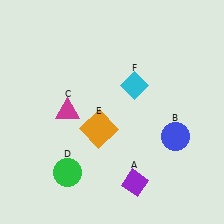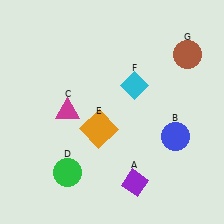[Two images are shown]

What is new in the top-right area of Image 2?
A brown circle (G) was added in the top-right area of Image 2.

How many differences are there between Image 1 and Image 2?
There is 1 difference between the two images.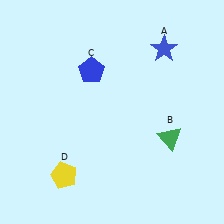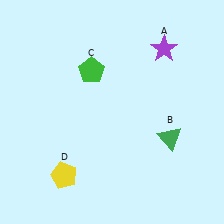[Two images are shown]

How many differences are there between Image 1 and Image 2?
There are 2 differences between the two images.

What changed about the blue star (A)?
In Image 1, A is blue. In Image 2, it changed to purple.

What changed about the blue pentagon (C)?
In Image 1, C is blue. In Image 2, it changed to green.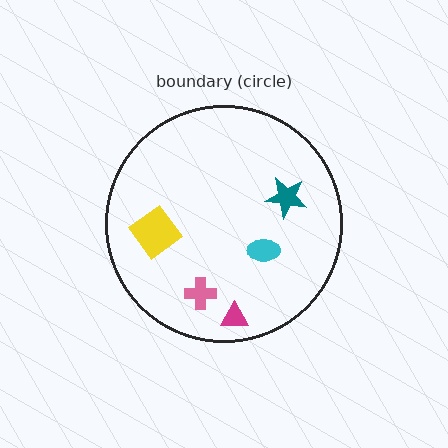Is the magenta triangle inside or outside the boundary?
Inside.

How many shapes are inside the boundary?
5 inside, 0 outside.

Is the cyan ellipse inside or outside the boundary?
Inside.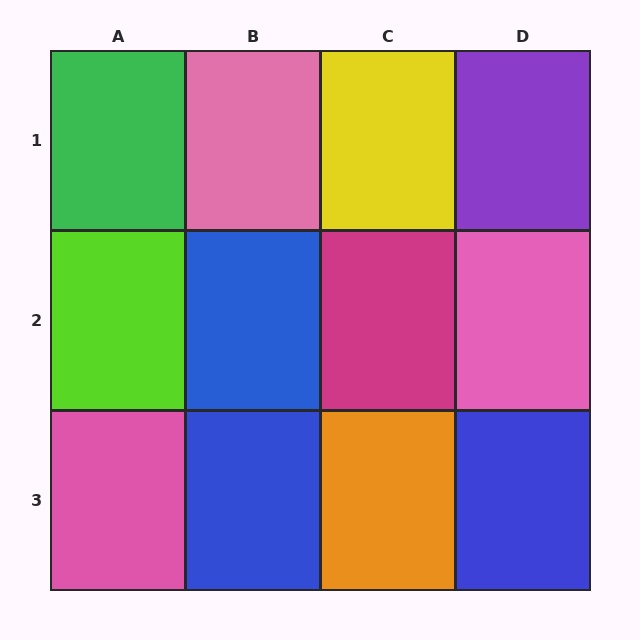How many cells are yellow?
1 cell is yellow.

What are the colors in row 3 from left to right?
Pink, blue, orange, blue.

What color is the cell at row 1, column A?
Green.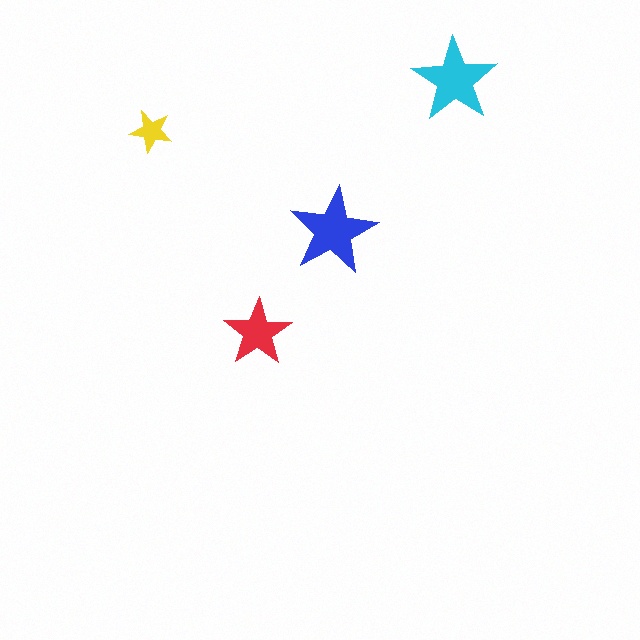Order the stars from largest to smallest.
the blue one, the cyan one, the red one, the yellow one.